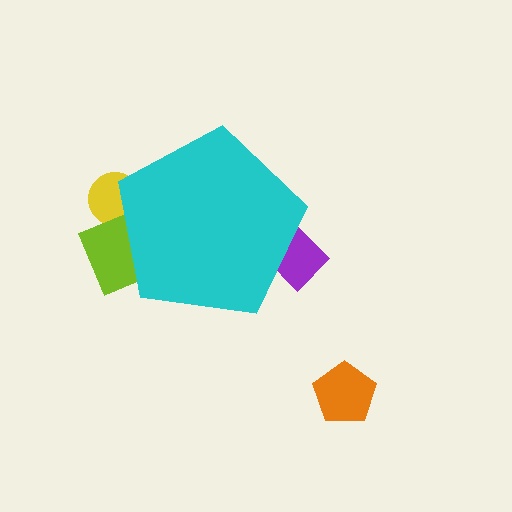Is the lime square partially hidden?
Yes, the lime square is partially hidden behind the cyan pentagon.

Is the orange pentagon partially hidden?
No, the orange pentagon is fully visible.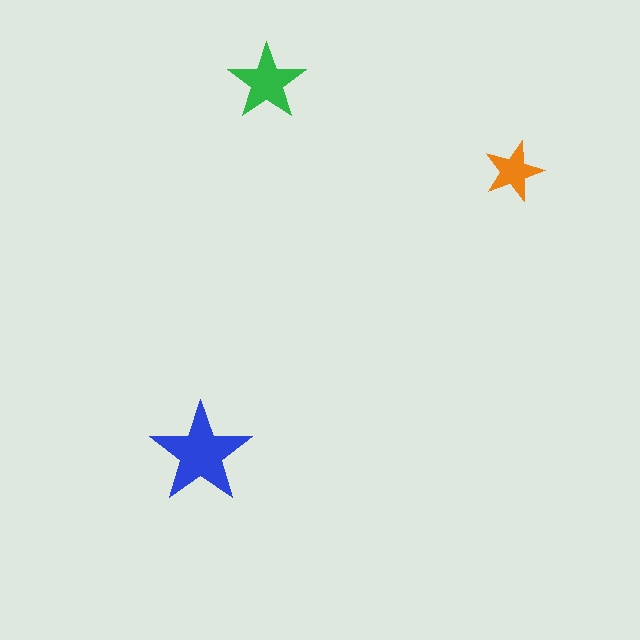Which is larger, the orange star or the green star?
The green one.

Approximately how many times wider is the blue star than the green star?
About 1.5 times wider.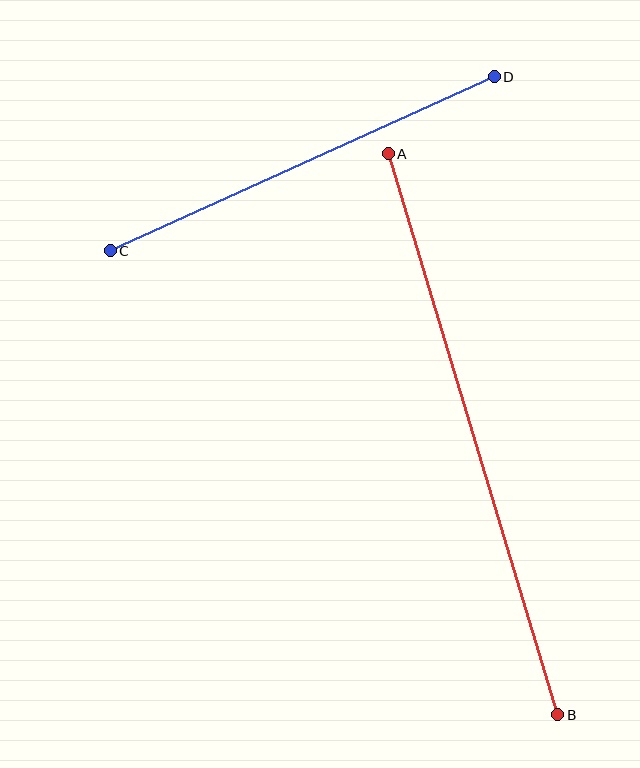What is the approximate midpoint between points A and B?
The midpoint is at approximately (473, 434) pixels.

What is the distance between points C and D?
The distance is approximately 422 pixels.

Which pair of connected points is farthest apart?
Points A and B are farthest apart.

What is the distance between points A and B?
The distance is approximately 586 pixels.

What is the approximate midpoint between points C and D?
The midpoint is at approximately (302, 164) pixels.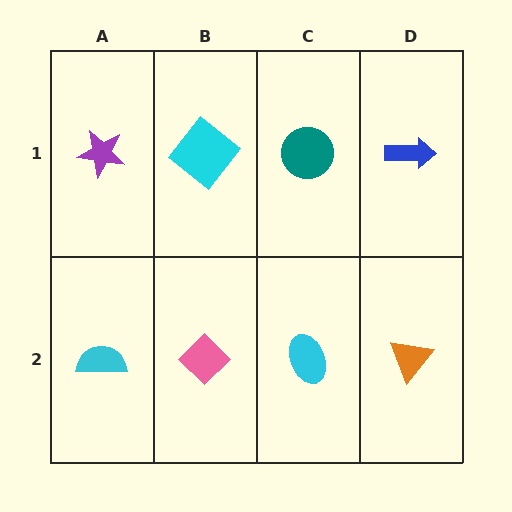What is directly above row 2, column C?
A teal circle.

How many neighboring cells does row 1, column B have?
3.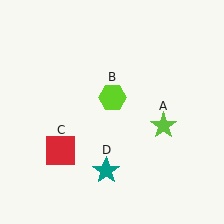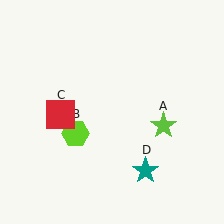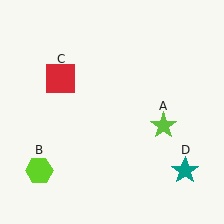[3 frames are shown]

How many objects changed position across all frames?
3 objects changed position: lime hexagon (object B), red square (object C), teal star (object D).